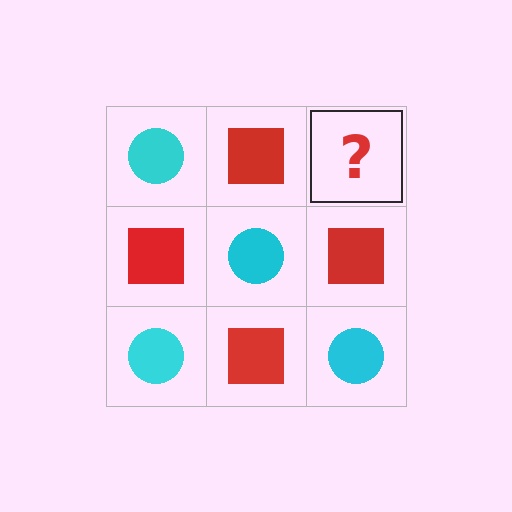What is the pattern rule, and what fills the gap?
The rule is that it alternates cyan circle and red square in a checkerboard pattern. The gap should be filled with a cyan circle.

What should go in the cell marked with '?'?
The missing cell should contain a cyan circle.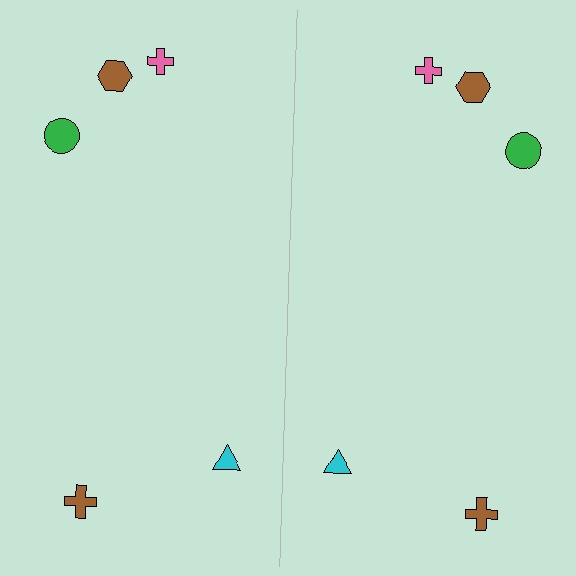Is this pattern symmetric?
Yes, this pattern has bilateral (reflection) symmetry.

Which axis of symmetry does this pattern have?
The pattern has a vertical axis of symmetry running through the center of the image.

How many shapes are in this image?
There are 10 shapes in this image.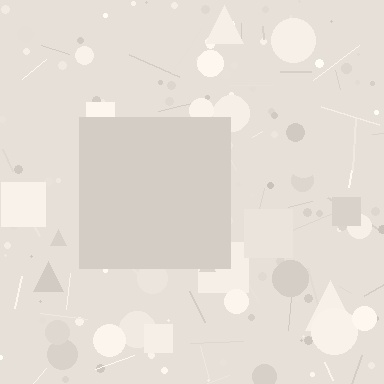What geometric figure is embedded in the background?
A square is embedded in the background.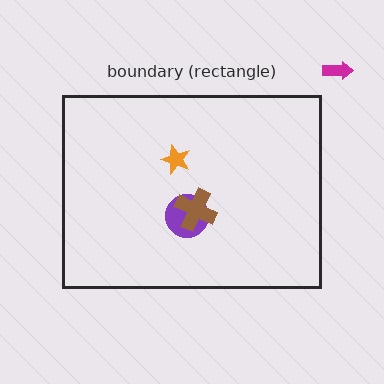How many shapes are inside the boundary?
3 inside, 1 outside.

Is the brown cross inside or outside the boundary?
Inside.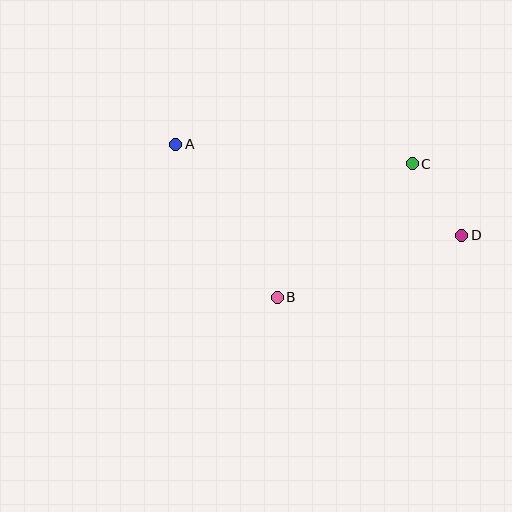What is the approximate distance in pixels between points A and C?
The distance between A and C is approximately 237 pixels.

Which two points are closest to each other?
Points C and D are closest to each other.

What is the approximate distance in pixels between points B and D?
The distance between B and D is approximately 195 pixels.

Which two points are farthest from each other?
Points A and D are farthest from each other.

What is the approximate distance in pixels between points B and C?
The distance between B and C is approximately 190 pixels.